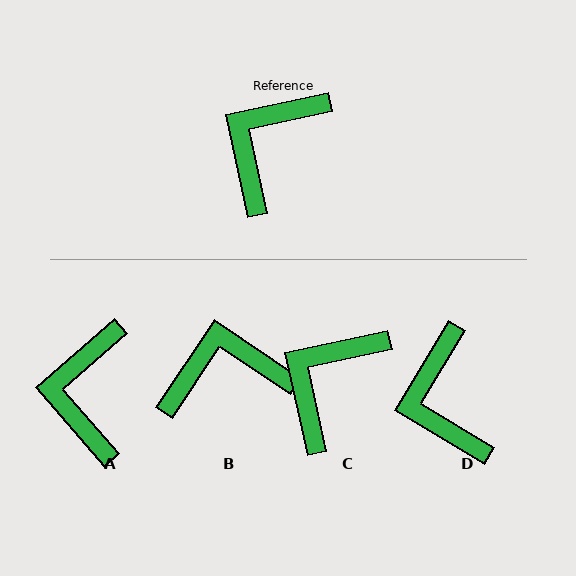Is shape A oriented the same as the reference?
No, it is off by about 29 degrees.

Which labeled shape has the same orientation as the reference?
C.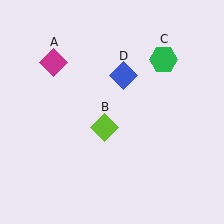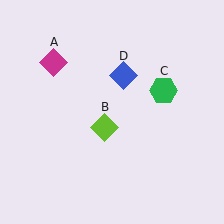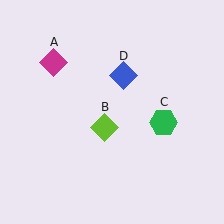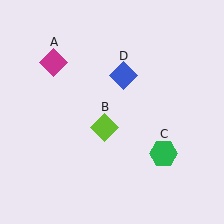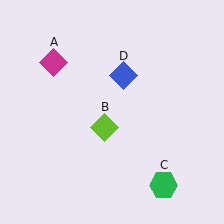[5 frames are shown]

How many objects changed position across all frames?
1 object changed position: green hexagon (object C).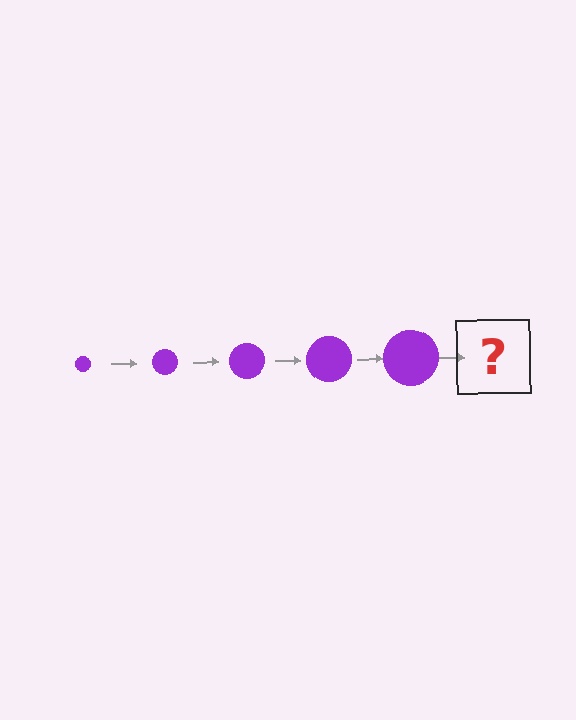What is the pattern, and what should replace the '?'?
The pattern is that the circle gets progressively larger each step. The '?' should be a purple circle, larger than the previous one.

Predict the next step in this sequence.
The next step is a purple circle, larger than the previous one.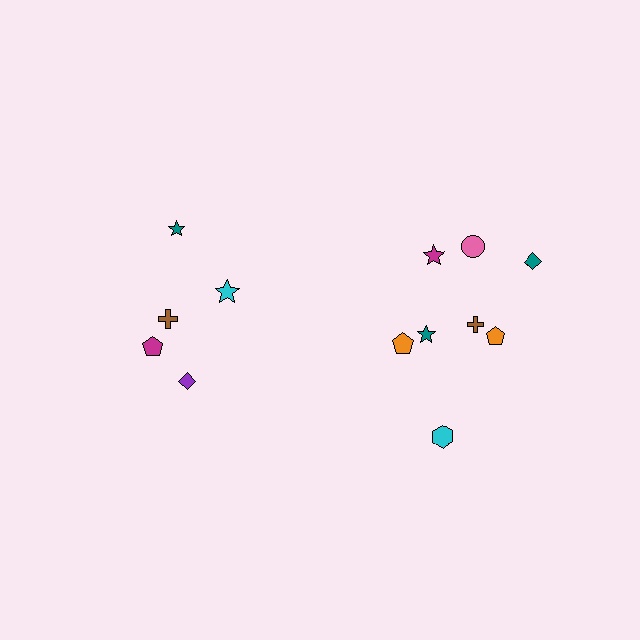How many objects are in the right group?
There are 8 objects.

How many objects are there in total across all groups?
There are 13 objects.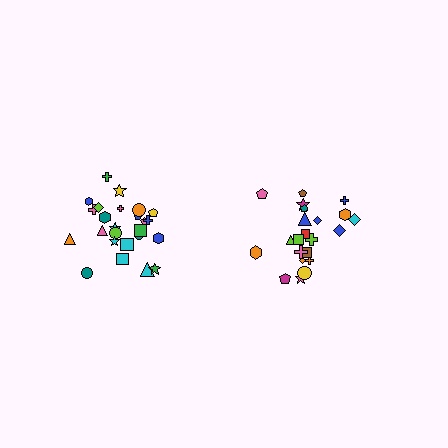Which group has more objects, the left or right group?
The left group.